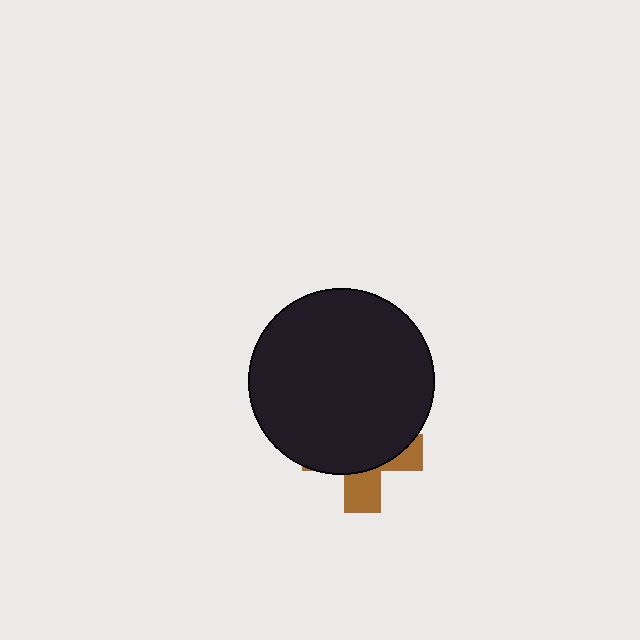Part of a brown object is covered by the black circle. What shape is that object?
It is a cross.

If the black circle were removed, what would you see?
You would see the complete brown cross.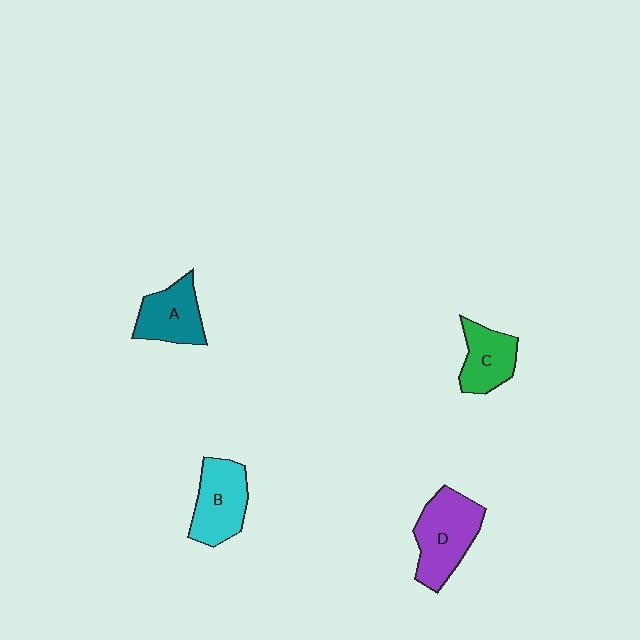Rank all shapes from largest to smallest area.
From largest to smallest: D (purple), B (cyan), A (teal), C (green).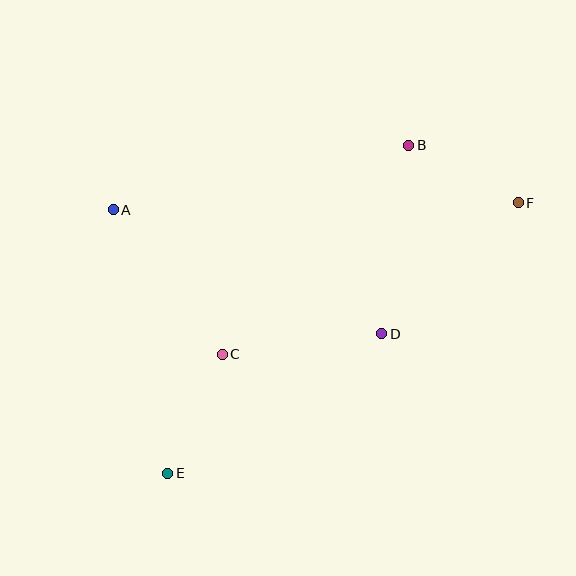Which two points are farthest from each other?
Points E and F are farthest from each other.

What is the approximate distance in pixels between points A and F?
The distance between A and F is approximately 405 pixels.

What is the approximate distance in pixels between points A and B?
The distance between A and B is approximately 302 pixels.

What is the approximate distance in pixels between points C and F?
The distance between C and F is approximately 332 pixels.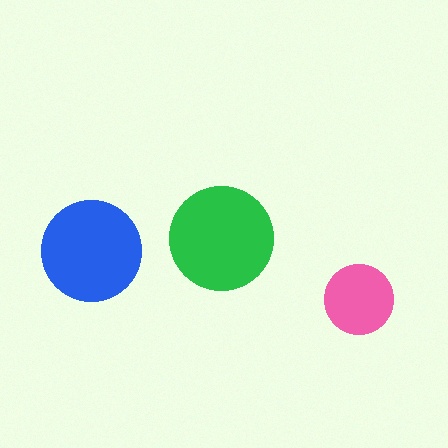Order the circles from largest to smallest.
the green one, the blue one, the pink one.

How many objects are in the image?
There are 3 objects in the image.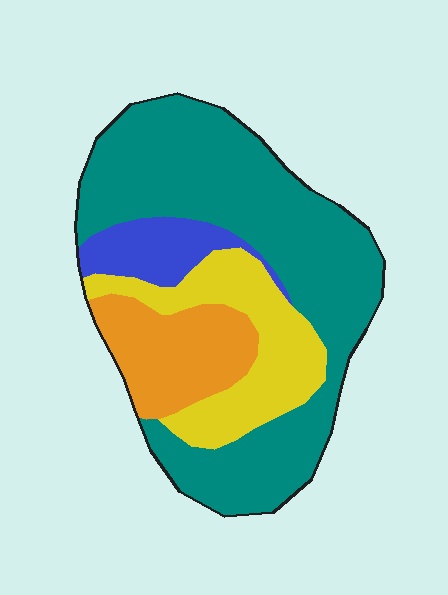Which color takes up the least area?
Blue, at roughly 10%.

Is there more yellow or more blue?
Yellow.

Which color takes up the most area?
Teal, at roughly 55%.